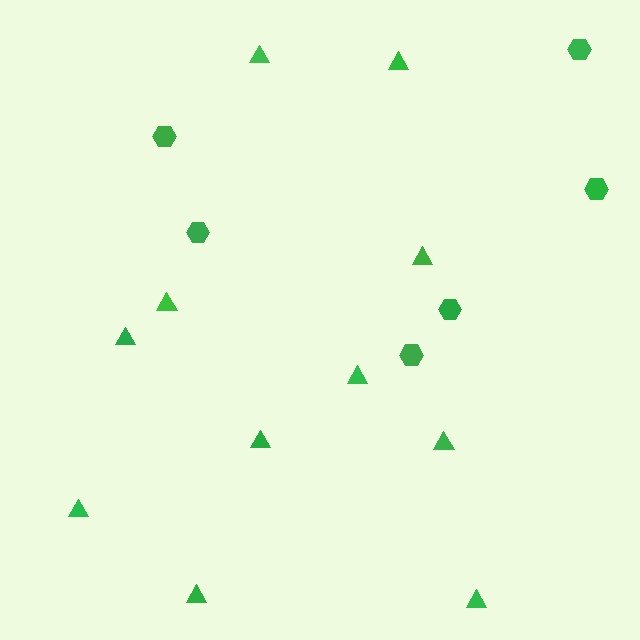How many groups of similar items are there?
There are 2 groups: one group of hexagons (6) and one group of triangles (11).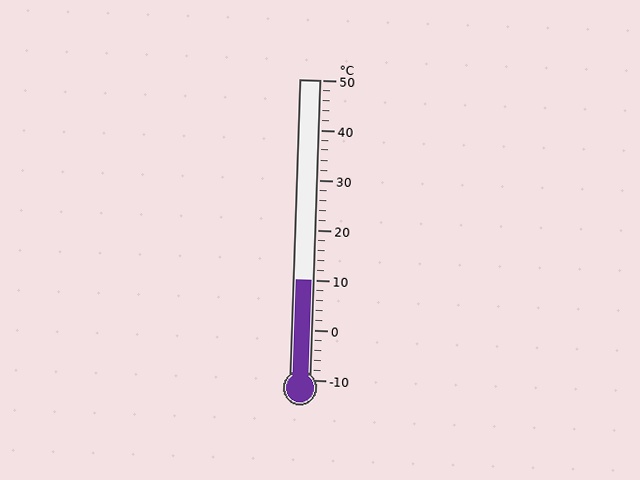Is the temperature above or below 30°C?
The temperature is below 30°C.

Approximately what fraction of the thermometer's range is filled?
The thermometer is filled to approximately 35% of its range.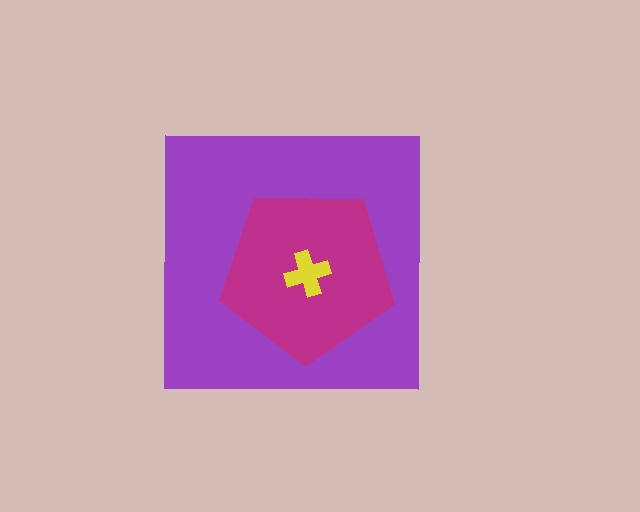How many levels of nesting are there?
3.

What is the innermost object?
The yellow cross.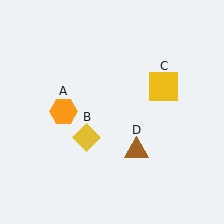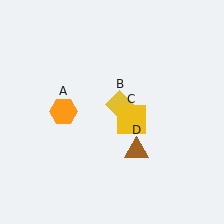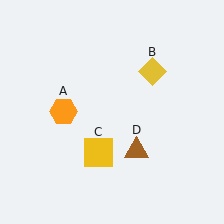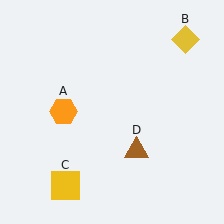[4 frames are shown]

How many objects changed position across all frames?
2 objects changed position: yellow diamond (object B), yellow square (object C).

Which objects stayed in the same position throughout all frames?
Orange hexagon (object A) and brown triangle (object D) remained stationary.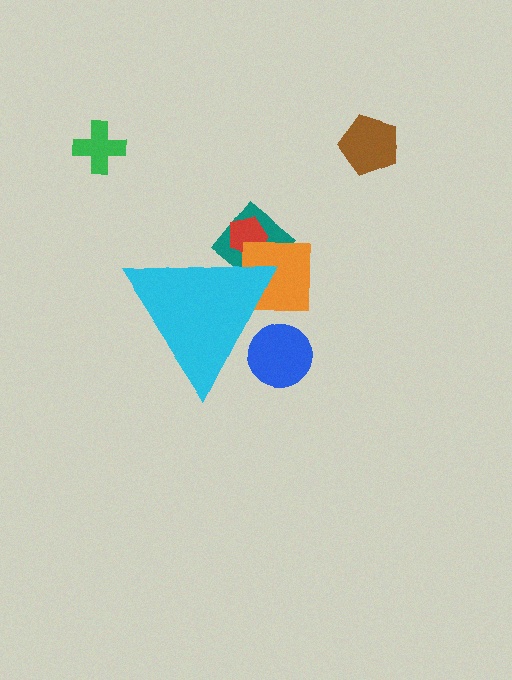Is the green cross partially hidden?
No, the green cross is fully visible.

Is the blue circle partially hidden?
Yes, the blue circle is partially hidden behind the cyan triangle.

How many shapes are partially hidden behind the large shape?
4 shapes are partially hidden.